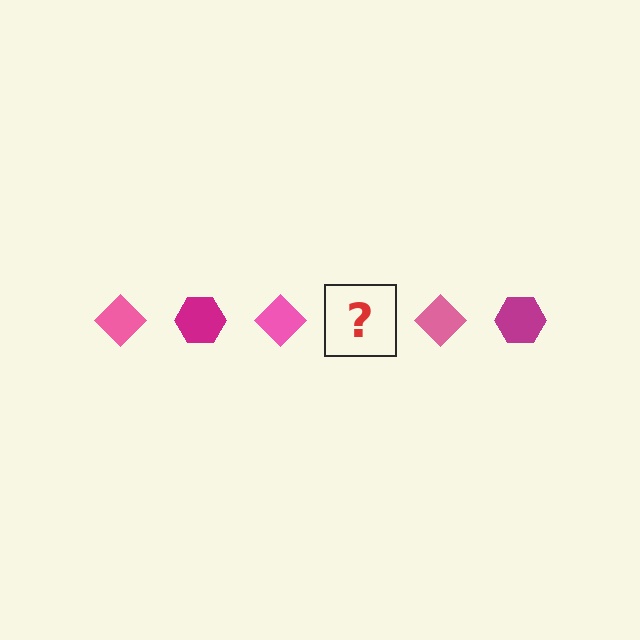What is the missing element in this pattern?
The missing element is a magenta hexagon.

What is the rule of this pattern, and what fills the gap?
The rule is that the pattern alternates between pink diamond and magenta hexagon. The gap should be filled with a magenta hexagon.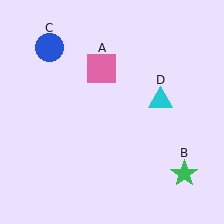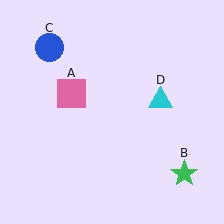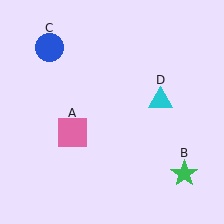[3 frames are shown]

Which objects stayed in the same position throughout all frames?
Green star (object B) and blue circle (object C) and cyan triangle (object D) remained stationary.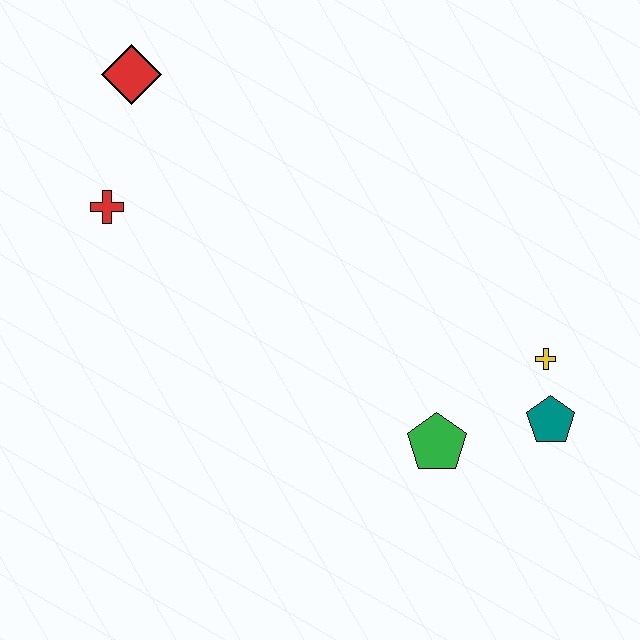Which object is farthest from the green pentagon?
The red diamond is farthest from the green pentagon.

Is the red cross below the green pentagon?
No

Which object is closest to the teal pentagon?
The yellow cross is closest to the teal pentagon.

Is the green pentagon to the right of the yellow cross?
No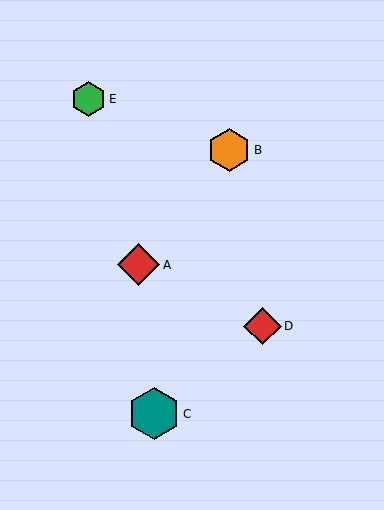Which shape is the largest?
The teal hexagon (labeled C) is the largest.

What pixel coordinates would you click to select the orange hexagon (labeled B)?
Click at (229, 150) to select the orange hexagon B.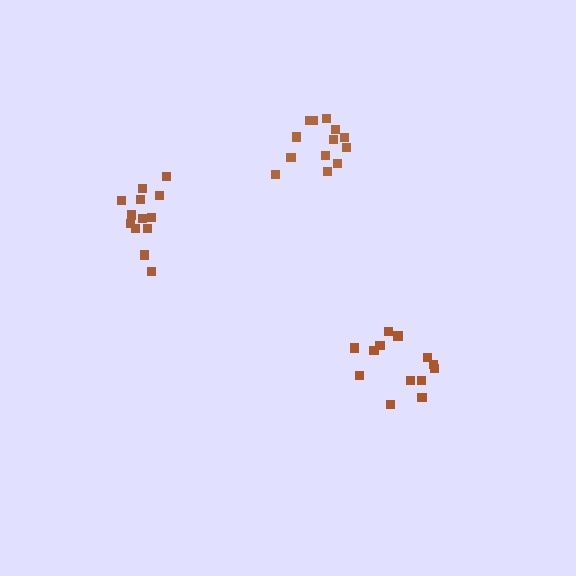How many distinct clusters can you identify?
There are 3 distinct clusters.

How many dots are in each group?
Group 1: 13 dots, Group 2: 13 dots, Group 3: 13 dots (39 total).